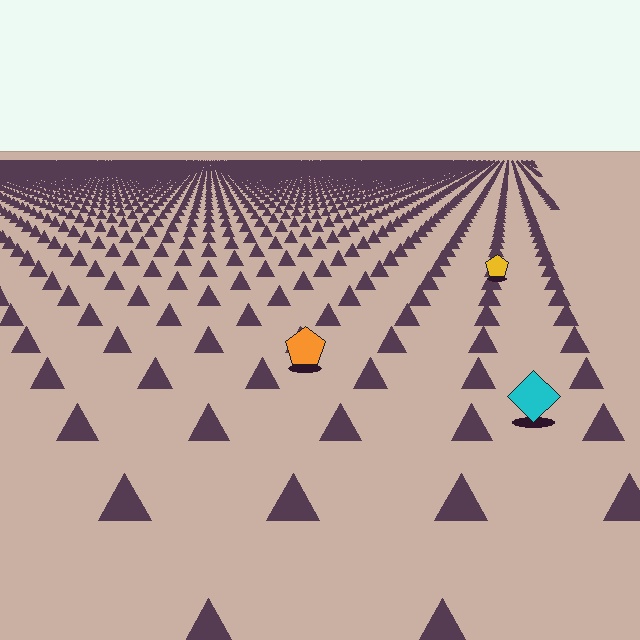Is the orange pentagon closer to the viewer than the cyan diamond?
No. The cyan diamond is closer — you can tell from the texture gradient: the ground texture is coarser near it.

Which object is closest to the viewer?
The cyan diamond is closest. The texture marks near it are larger and more spread out.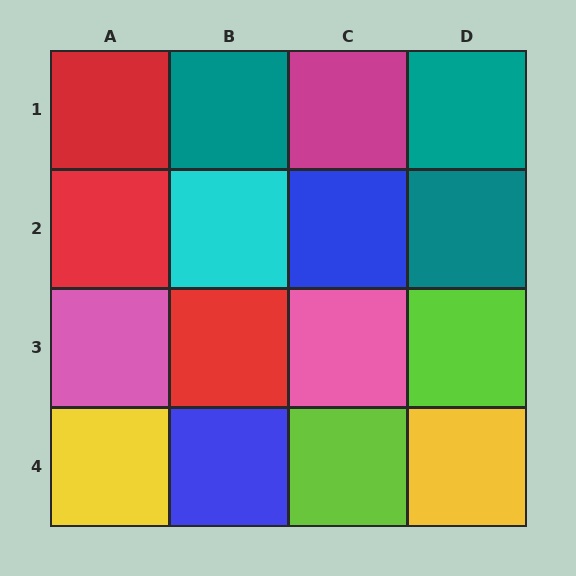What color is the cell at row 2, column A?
Red.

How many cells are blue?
2 cells are blue.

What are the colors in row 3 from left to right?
Pink, red, pink, lime.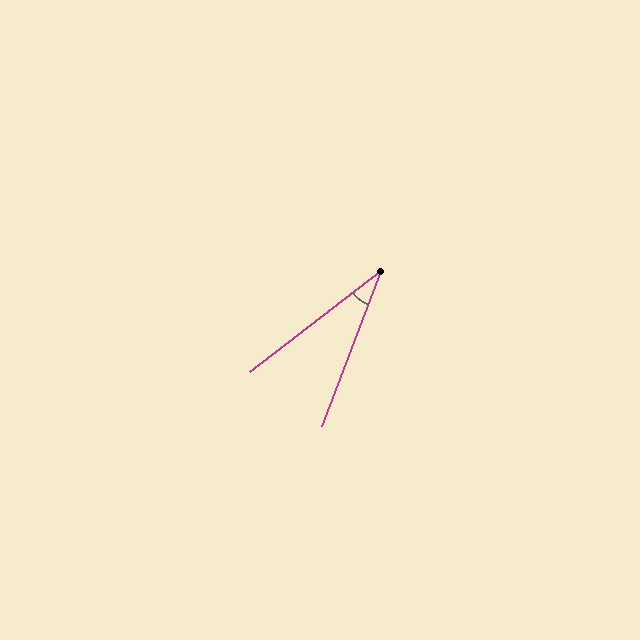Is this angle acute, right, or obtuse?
It is acute.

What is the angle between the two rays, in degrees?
Approximately 32 degrees.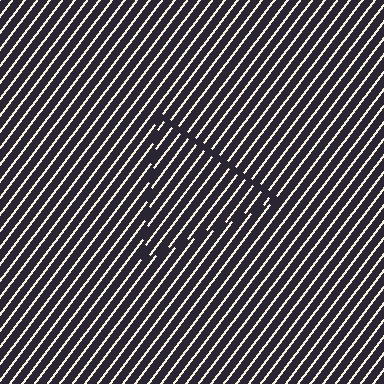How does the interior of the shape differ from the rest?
The interior of the shape contains the same grating, shifted by half a period — the contour is defined by the phase discontinuity where line-ends from the inner and outer gratings abut.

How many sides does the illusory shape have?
3 sides — the line-ends trace a triangle.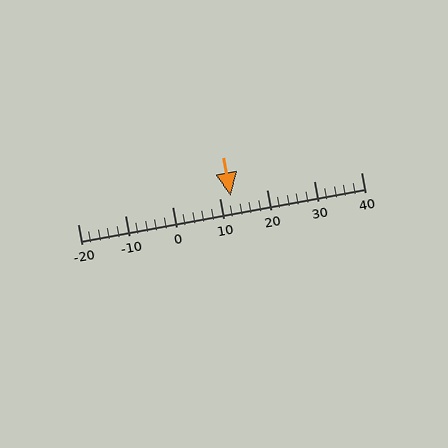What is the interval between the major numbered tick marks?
The major tick marks are spaced 10 units apart.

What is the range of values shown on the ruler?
The ruler shows values from -20 to 40.